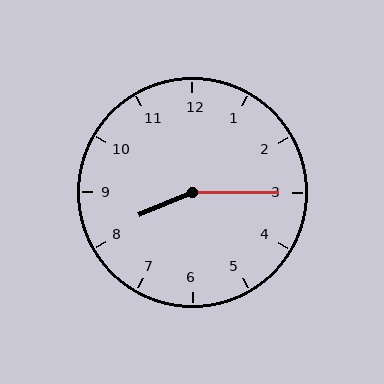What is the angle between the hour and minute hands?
Approximately 158 degrees.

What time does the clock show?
8:15.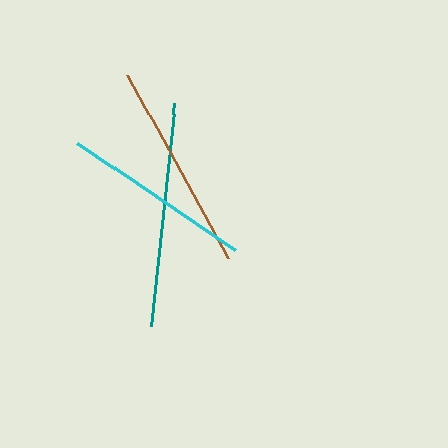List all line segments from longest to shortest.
From longest to shortest: teal, brown, cyan.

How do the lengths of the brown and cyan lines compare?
The brown and cyan lines are approximately the same length.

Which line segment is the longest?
The teal line is the longest at approximately 224 pixels.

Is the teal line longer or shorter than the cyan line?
The teal line is longer than the cyan line.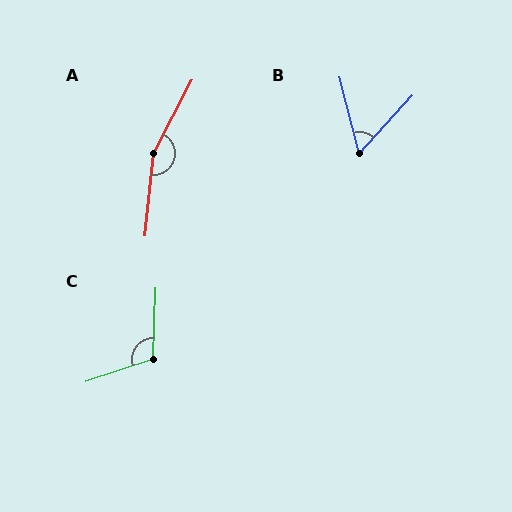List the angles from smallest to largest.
B (57°), C (110°), A (158°).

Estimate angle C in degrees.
Approximately 110 degrees.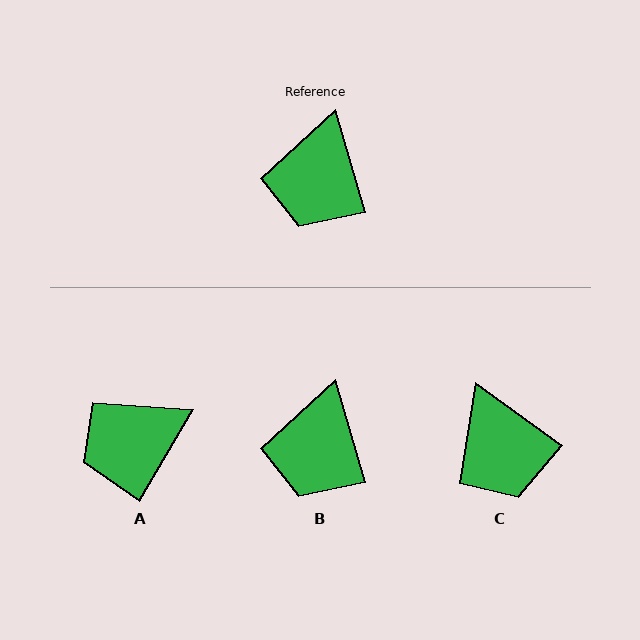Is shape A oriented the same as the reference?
No, it is off by about 47 degrees.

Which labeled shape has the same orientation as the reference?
B.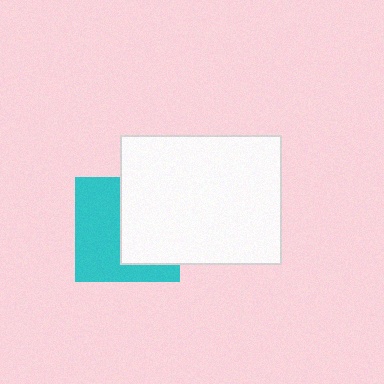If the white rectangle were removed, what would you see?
You would see the complete cyan square.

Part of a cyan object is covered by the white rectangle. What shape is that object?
It is a square.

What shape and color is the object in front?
The object in front is a white rectangle.